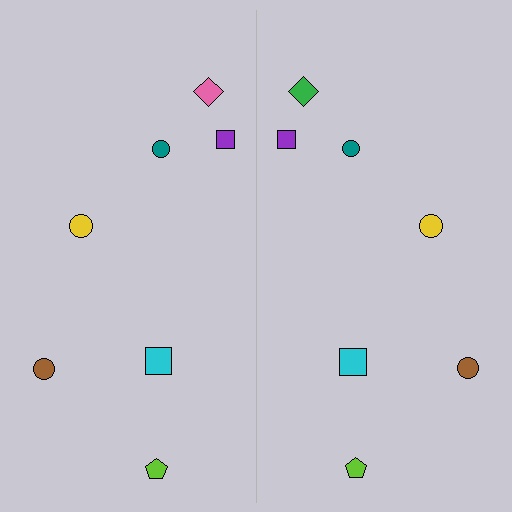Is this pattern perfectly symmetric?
No, the pattern is not perfectly symmetric. The green diamond on the right side breaks the symmetry — its mirror counterpart is pink.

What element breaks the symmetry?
The green diamond on the right side breaks the symmetry — its mirror counterpart is pink.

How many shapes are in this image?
There are 14 shapes in this image.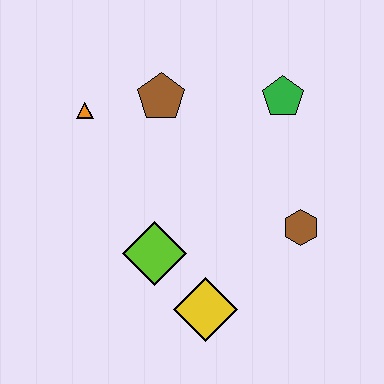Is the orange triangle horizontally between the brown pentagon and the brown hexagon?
No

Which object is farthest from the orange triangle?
The brown hexagon is farthest from the orange triangle.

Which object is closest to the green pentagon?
The brown pentagon is closest to the green pentagon.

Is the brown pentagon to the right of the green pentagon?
No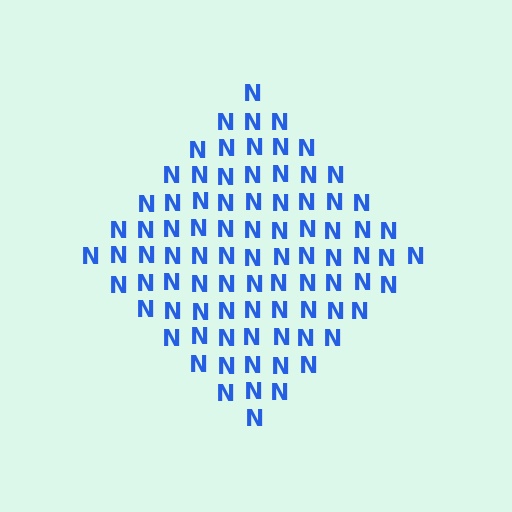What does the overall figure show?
The overall figure shows a diamond.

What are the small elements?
The small elements are letter N's.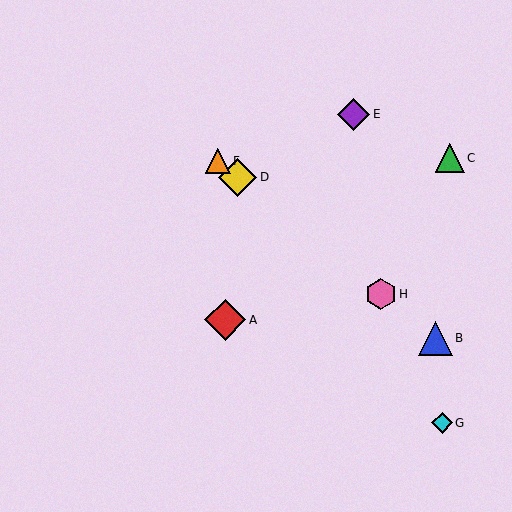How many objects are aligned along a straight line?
4 objects (B, D, F, H) are aligned along a straight line.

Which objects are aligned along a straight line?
Objects B, D, F, H are aligned along a straight line.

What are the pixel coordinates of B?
Object B is at (435, 338).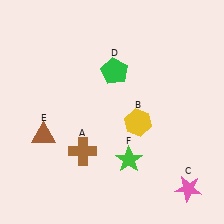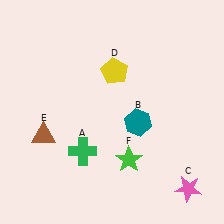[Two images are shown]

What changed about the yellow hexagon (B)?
In Image 1, B is yellow. In Image 2, it changed to teal.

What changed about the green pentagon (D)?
In Image 1, D is green. In Image 2, it changed to yellow.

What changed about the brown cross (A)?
In Image 1, A is brown. In Image 2, it changed to green.